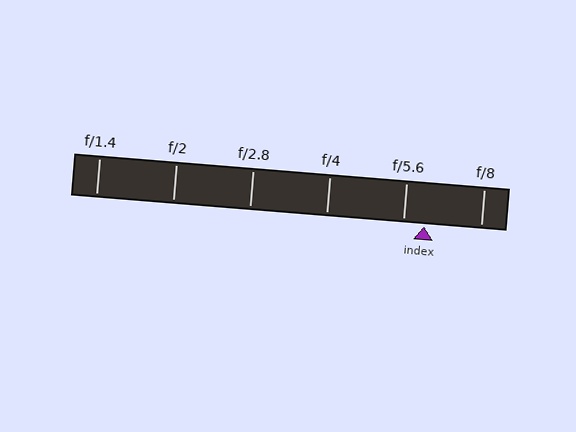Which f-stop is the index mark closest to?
The index mark is closest to f/5.6.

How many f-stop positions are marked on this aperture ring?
There are 6 f-stop positions marked.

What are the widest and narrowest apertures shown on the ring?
The widest aperture shown is f/1.4 and the narrowest is f/8.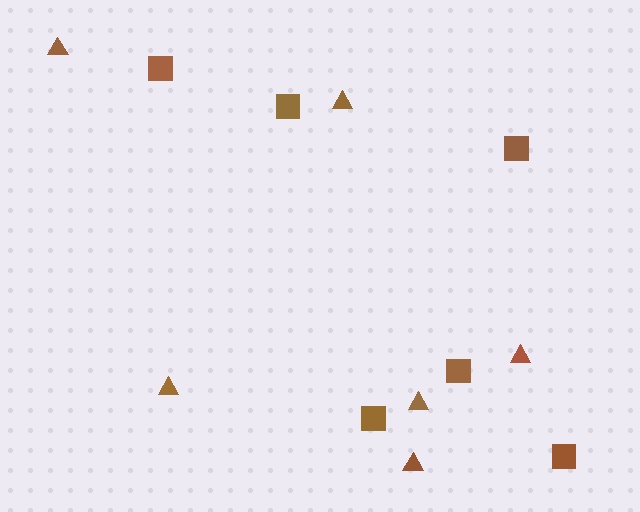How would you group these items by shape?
There are 2 groups: one group of squares (6) and one group of triangles (6).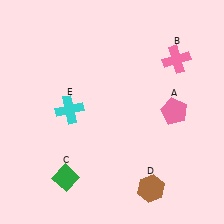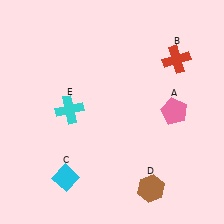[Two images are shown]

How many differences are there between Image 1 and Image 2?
There are 2 differences between the two images.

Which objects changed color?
B changed from pink to red. C changed from green to cyan.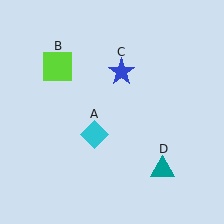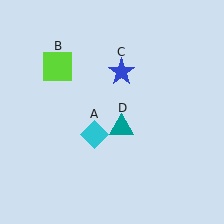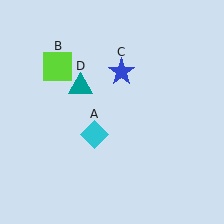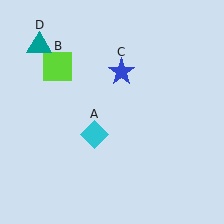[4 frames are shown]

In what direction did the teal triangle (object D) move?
The teal triangle (object D) moved up and to the left.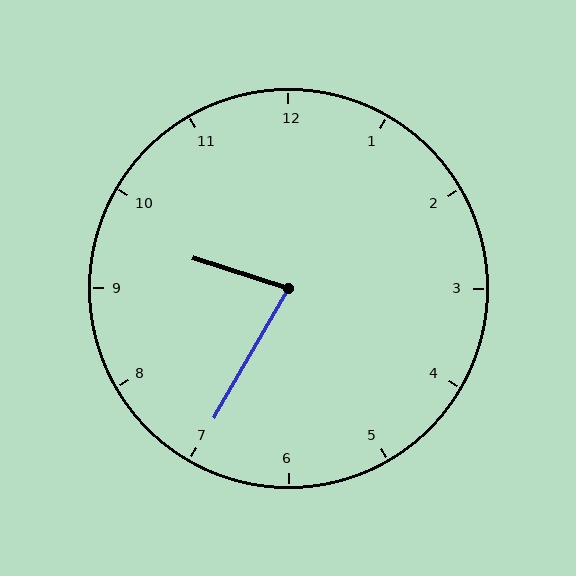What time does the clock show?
9:35.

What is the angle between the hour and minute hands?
Approximately 78 degrees.